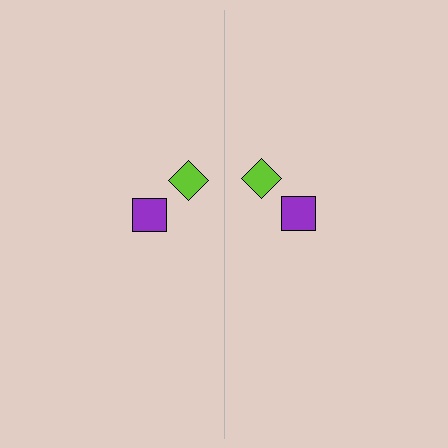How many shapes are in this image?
There are 4 shapes in this image.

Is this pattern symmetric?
Yes, this pattern has bilateral (reflection) symmetry.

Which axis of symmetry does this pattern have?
The pattern has a vertical axis of symmetry running through the center of the image.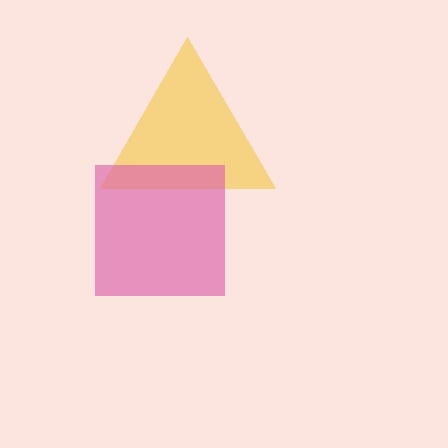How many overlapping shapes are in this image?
There are 2 overlapping shapes in the image.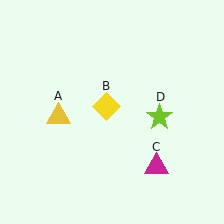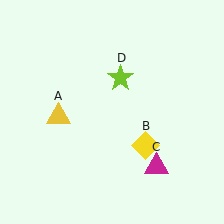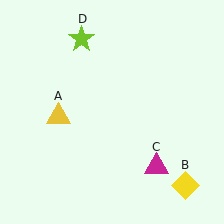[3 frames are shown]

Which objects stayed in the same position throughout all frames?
Yellow triangle (object A) and magenta triangle (object C) remained stationary.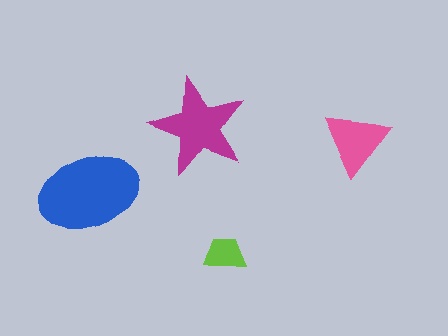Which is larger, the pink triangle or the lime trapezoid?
The pink triangle.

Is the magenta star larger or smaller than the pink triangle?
Larger.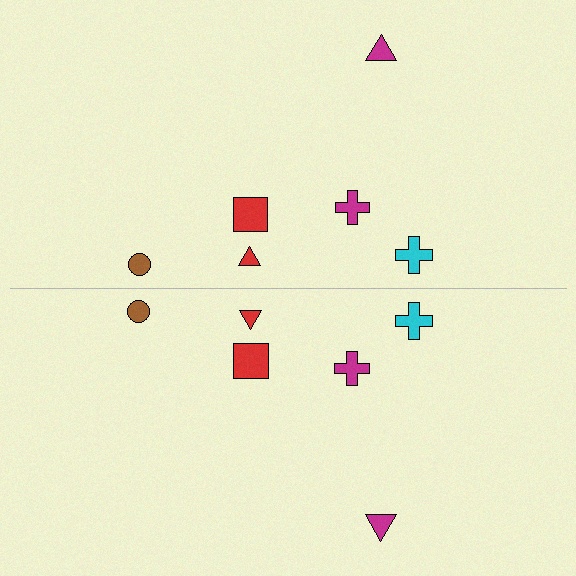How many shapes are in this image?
There are 12 shapes in this image.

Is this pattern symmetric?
Yes, this pattern has bilateral (reflection) symmetry.